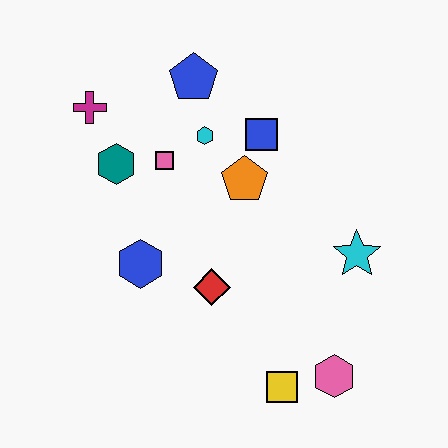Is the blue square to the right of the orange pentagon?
Yes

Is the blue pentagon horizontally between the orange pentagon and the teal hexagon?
Yes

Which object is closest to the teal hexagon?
The pink square is closest to the teal hexagon.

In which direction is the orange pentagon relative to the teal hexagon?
The orange pentagon is to the right of the teal hexagon.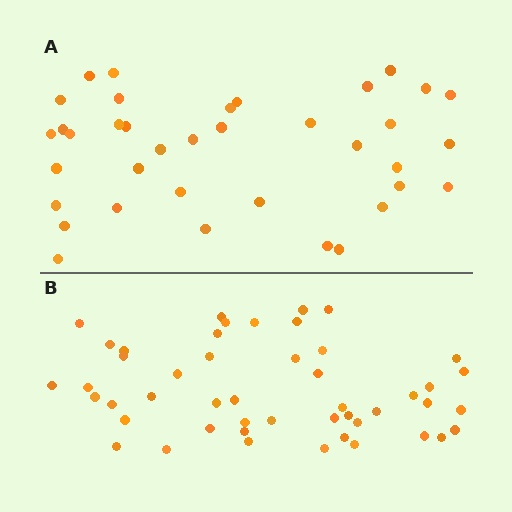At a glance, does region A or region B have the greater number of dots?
Region B (the bottom region) has more dots.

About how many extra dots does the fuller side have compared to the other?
Region B has roughly 12 or so more dots than region A.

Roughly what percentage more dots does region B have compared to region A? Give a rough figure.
About 30% more.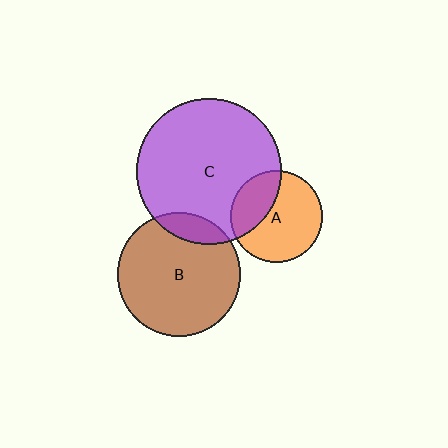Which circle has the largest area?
Circle C (purple).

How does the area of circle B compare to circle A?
Approximately 1.8 times.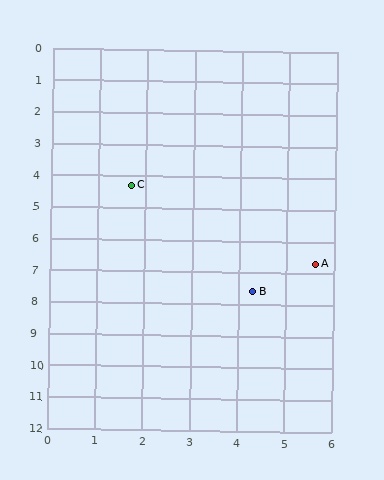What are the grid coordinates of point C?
Point C is at approximately (1.7, 4.3).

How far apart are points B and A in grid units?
Points B and A are about 1.6 grid units apart.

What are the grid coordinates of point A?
Point A is at approximately (5.6, 6.7).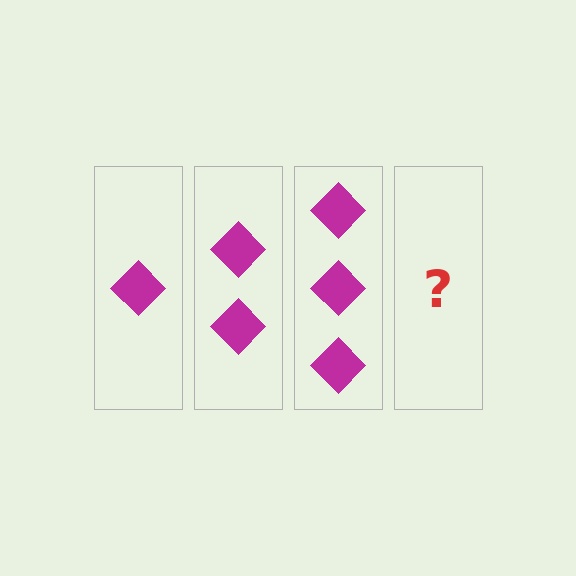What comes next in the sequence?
The next element should be 4 diamonds.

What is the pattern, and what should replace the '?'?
The pattern is that each step adds one more diamond. The '?' should be 4 diamonds.